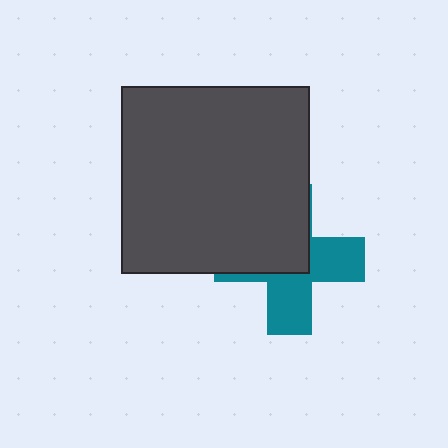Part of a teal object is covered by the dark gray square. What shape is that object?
It is a cross.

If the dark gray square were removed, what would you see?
You would see the complete teal cross.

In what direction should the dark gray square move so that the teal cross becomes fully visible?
The dark gray square should move toward the upper-left. That is the shortest direction to clear the overlap and leave the teal cross fully visible.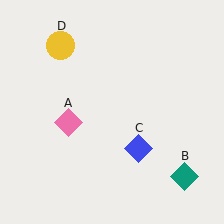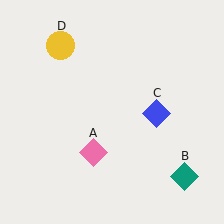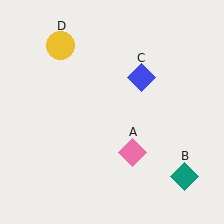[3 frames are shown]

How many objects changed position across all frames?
2 objects changed position: pink diamond (object A), blue diamond (object C).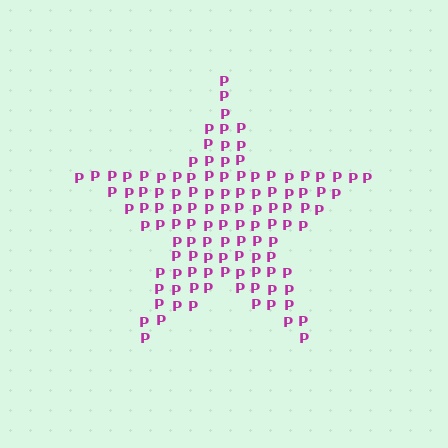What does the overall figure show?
The overall figure shows a star.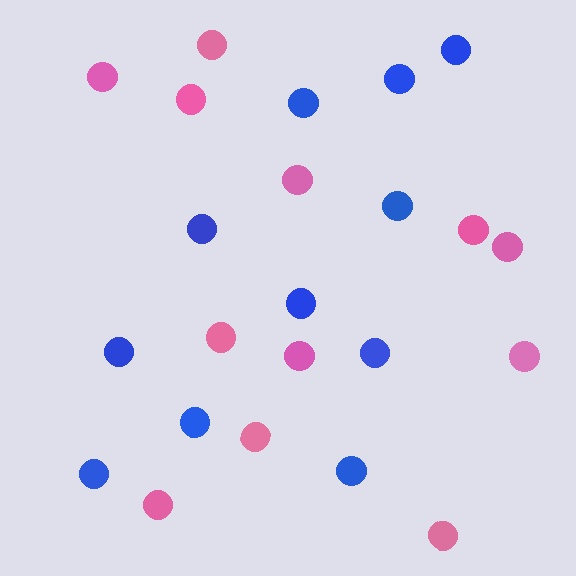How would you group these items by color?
There are 2 groups: one group of blue circles (11) and one group of pink circles (12).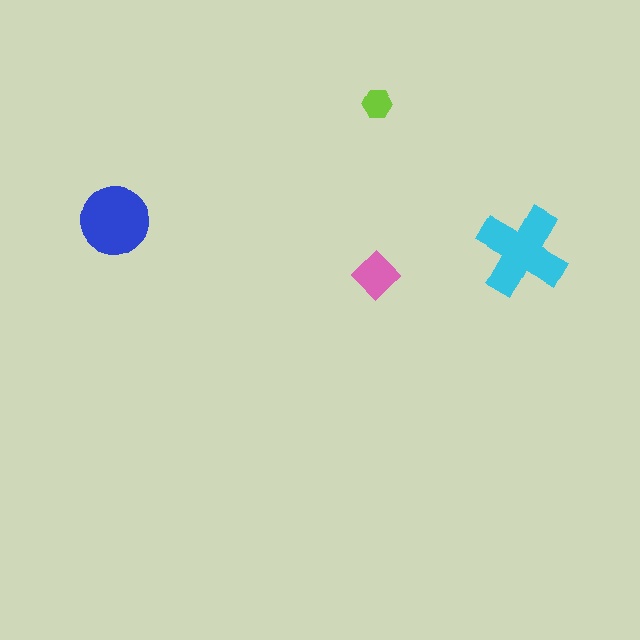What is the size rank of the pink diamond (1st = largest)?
3rd.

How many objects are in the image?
There are 4 objects in the image.